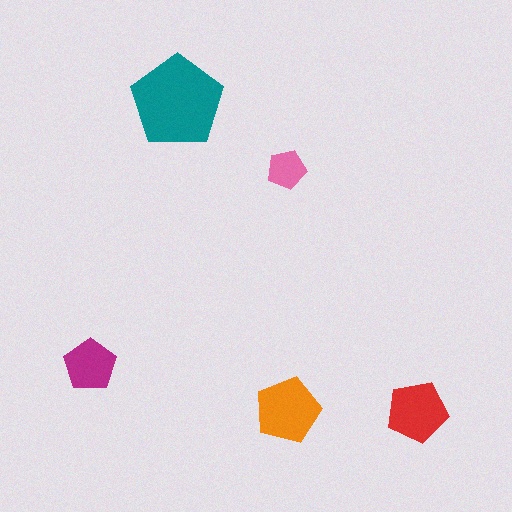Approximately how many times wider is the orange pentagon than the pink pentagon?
About 1.5 times wider.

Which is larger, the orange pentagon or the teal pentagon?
The teal one.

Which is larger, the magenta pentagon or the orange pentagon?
The orange one.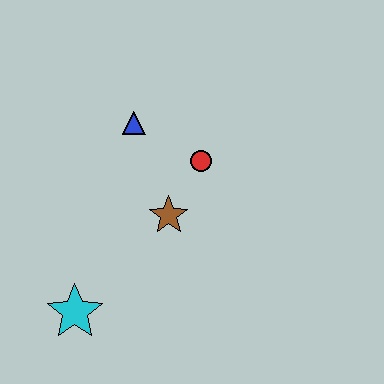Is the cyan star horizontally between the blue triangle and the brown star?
No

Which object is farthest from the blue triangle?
The cyan star is farthest from the blue triangle.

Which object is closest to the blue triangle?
The red circle is closest to the blue triangle.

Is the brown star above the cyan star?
Yes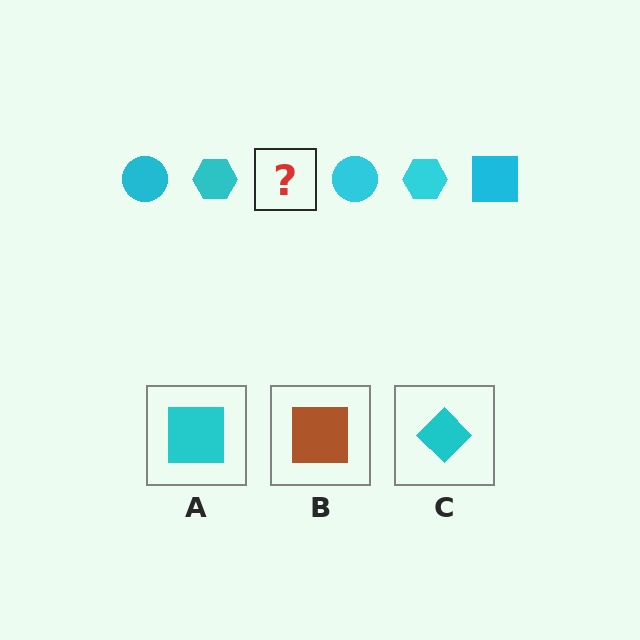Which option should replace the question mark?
Option A.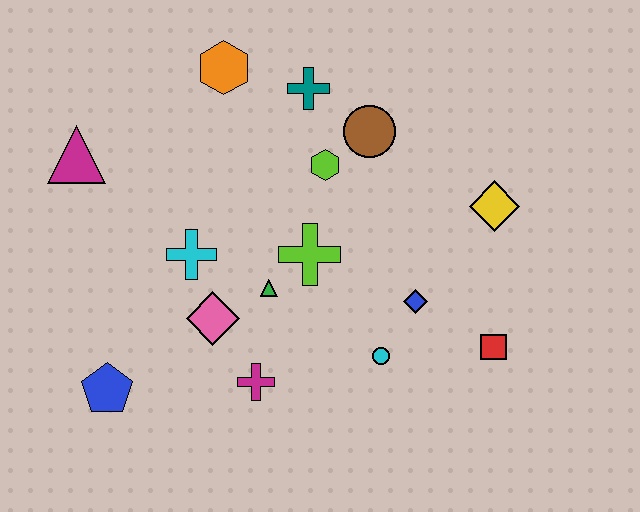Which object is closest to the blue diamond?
The cyan circle is closest to the blue diamond.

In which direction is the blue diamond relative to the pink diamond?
The blue diamond is to the right of the pink diamond.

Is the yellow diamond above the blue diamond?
Yes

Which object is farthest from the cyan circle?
The magenta triangle is farthest from the cyan circle.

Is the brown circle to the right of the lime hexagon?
Yes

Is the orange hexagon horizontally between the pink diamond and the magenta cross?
Yes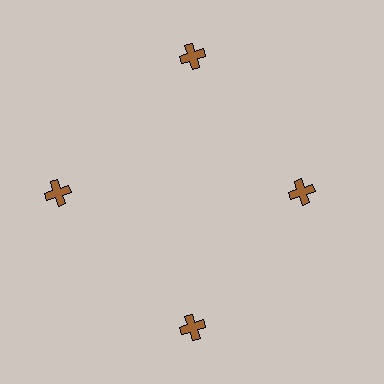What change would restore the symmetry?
The symmetry would be restored by moving it outward, back onto the ring so that all 4 crosses sit at equal angles and equal distance from the center.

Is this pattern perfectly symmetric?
No. The 4 brown crosses are arranged in a ring, but one element near the 3 o'clock position is pulled inward toward the center, breaking the 4-fold rotational symmetry.